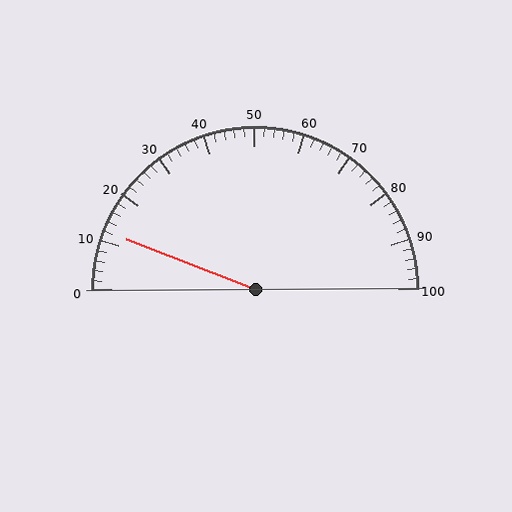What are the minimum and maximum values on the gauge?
The gauge ranges from 0 to 100.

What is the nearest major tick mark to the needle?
The nearest major tick mark is 10.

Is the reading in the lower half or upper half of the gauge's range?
The reading is in the lower half of the range (0 to 100).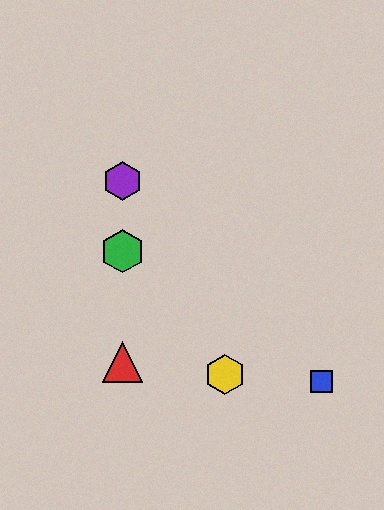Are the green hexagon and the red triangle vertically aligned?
Yes, both are at x≈123.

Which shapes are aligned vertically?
The red triangle, the green hexagon, the purple hexagon are aligned vertically.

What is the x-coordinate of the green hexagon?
The green hexagon is at x≈123.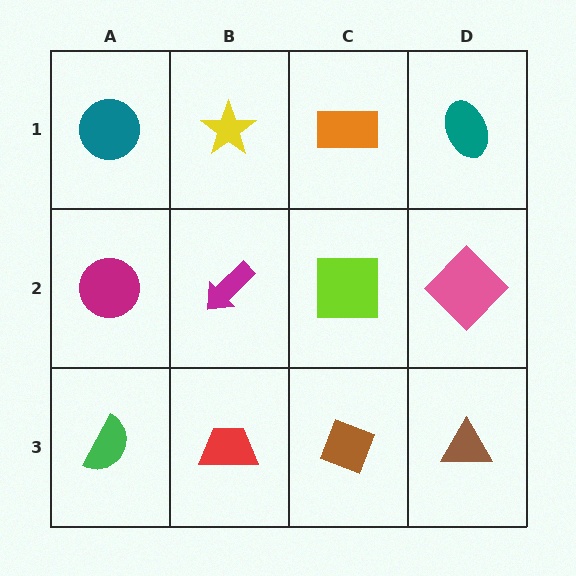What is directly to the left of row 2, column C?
A magenta arrow.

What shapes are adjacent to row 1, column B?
A magenta arrow (row 2, column B), a teal circle (row 1, column A), an orange rectangle (row 1, column C).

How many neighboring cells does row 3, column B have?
3.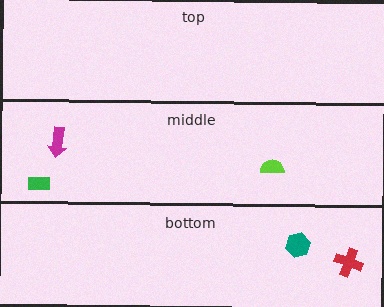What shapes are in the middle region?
The magenta arrow, the green rectangle, the lime semicircle.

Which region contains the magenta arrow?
The middle region.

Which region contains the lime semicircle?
The middle region.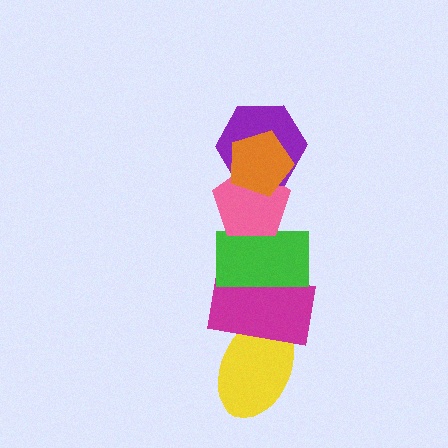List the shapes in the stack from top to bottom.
From top to bottom: the orange pentagon, the purple hexagon, the pink pentagon, the green rectangle, the magenta rectangle, the yellow ellipse.